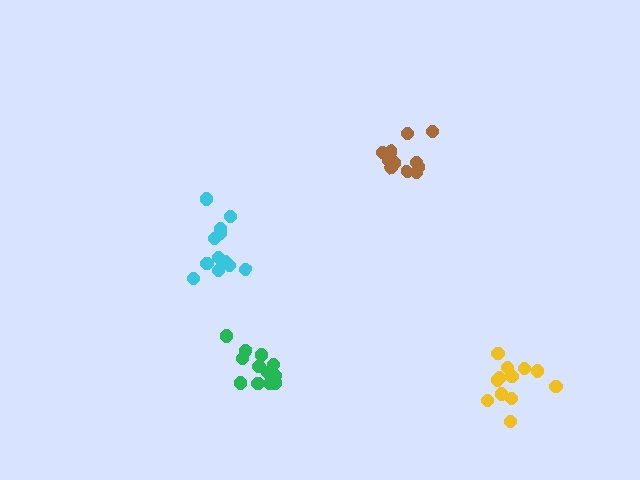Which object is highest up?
The brown cluster is topmost.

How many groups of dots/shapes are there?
There are 4 groups.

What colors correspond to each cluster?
The clusters are colored: cyan, brown, yellow, green.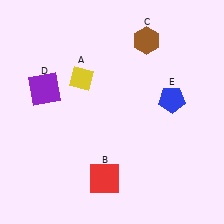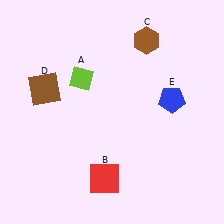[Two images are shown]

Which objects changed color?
A changed from yellow to lime. D changed from purple to brown.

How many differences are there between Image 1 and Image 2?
There are 2 differences between the two images.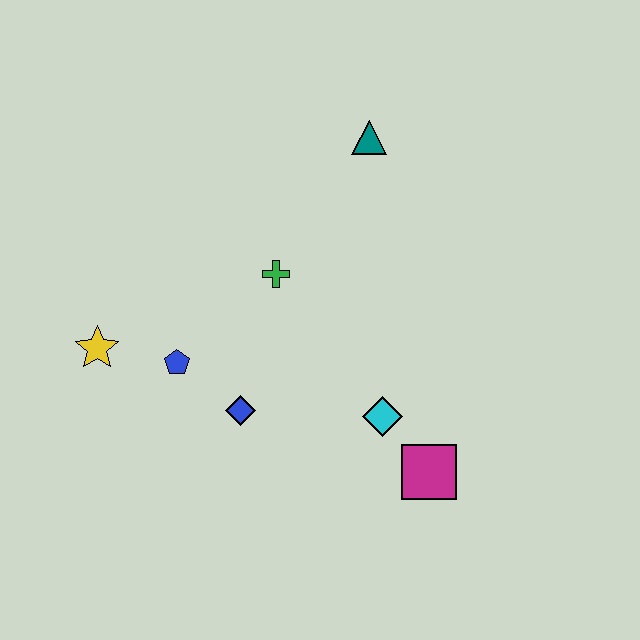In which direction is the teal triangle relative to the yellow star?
The teal triangle is to the right of the yellow star.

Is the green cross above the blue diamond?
Yes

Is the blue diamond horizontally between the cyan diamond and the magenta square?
No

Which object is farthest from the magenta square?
The yellow star is farthest from the magenta square.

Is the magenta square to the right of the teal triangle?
Yes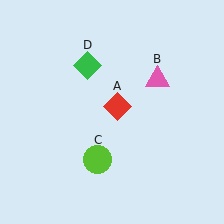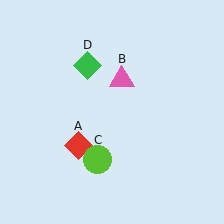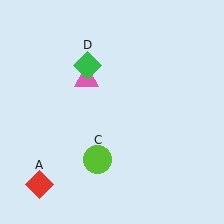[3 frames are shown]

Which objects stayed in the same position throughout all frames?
Lime circle (object C) and green diamond (object D) remained stationary.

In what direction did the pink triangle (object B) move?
The pink triangle (object B) moved left.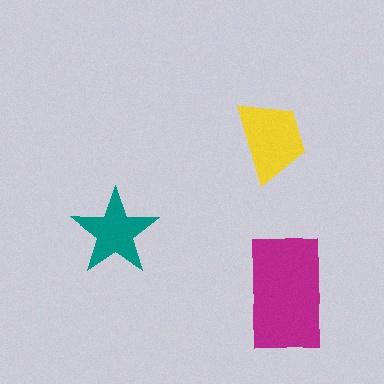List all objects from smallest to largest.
The teal star, the yellow trapezoid, the magenta rectangle.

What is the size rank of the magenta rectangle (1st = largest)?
1st.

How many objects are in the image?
There are 3 objects in the image.